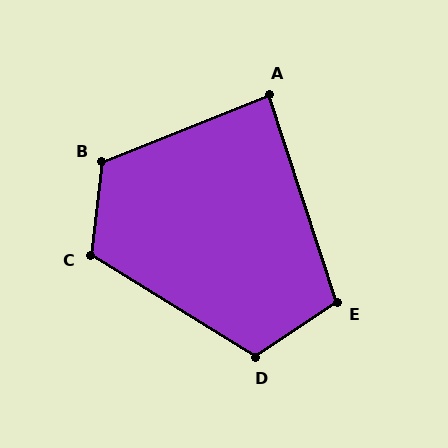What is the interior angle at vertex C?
Approximately 115 degrees (obtuse).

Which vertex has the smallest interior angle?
A, at approximately 86 degrees.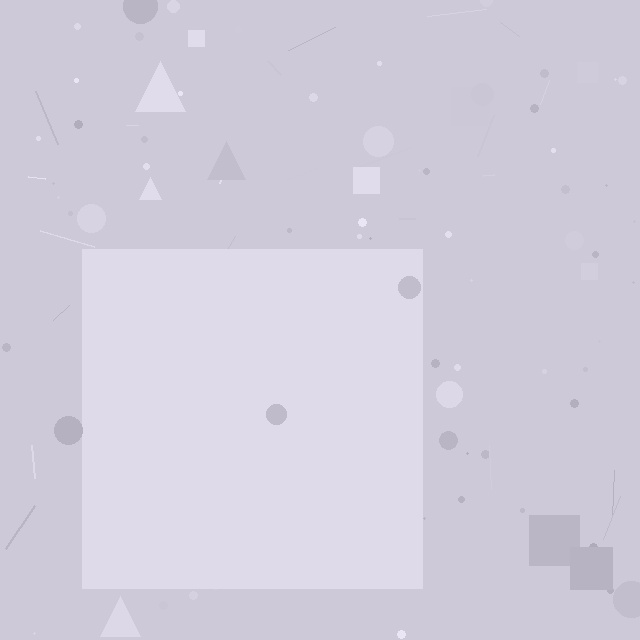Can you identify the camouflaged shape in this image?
The camouflaged shape is a square.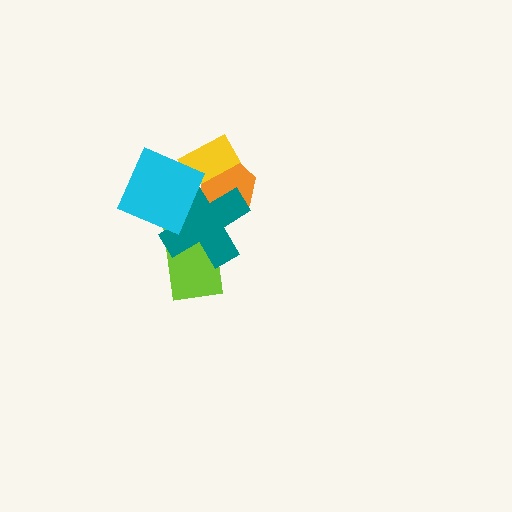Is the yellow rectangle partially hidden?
Yes, it is partially covered by another shape.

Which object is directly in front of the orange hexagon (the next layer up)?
The yellow rectangle is directly in front of the orange hexagon.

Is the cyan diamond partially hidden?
No, no other shape covers it.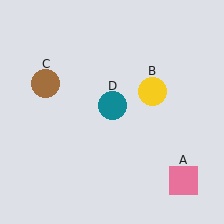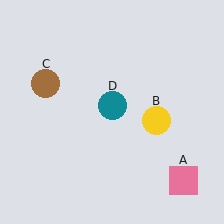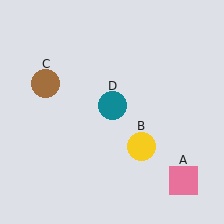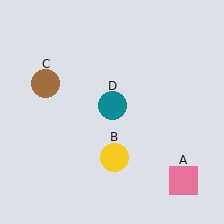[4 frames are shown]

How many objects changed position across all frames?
1 object changed position: yellow circle (object B).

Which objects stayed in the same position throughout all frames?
Pink square (object A) and brown circle (object C) and teal circle (object D) remained stationary.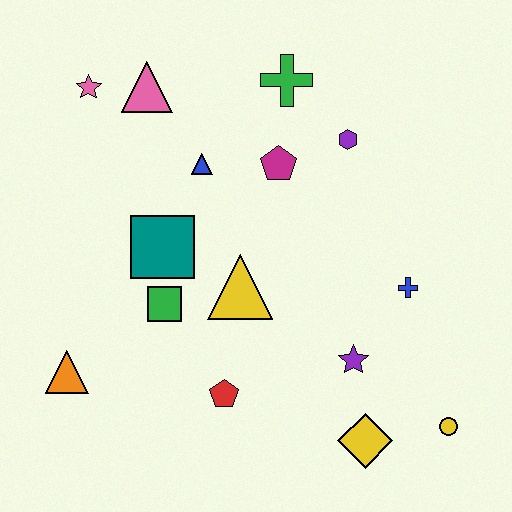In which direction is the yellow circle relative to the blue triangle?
The yellow circle is below the blue triangle.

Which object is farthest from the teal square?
The yellow circle is farthest from the teal square.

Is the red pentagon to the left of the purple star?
Yes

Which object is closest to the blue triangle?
The magenta pentagon is closest to the blue triangle.